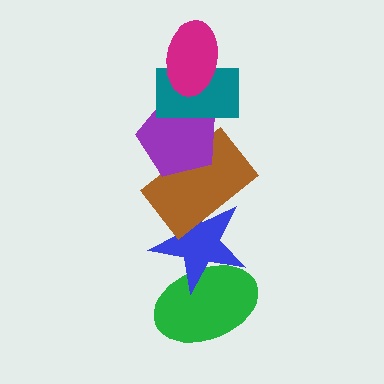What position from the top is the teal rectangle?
The teal rectangle is 2nd from the top.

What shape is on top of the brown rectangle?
The purple pentagon is on top of the brown rectangle.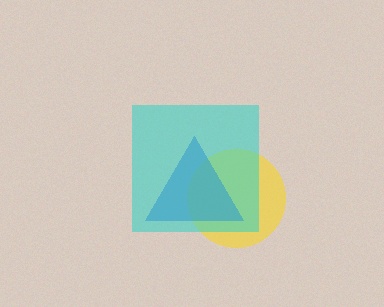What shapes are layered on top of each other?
The layered shapes are: a yellow circle, a blue triangle, a cyan square.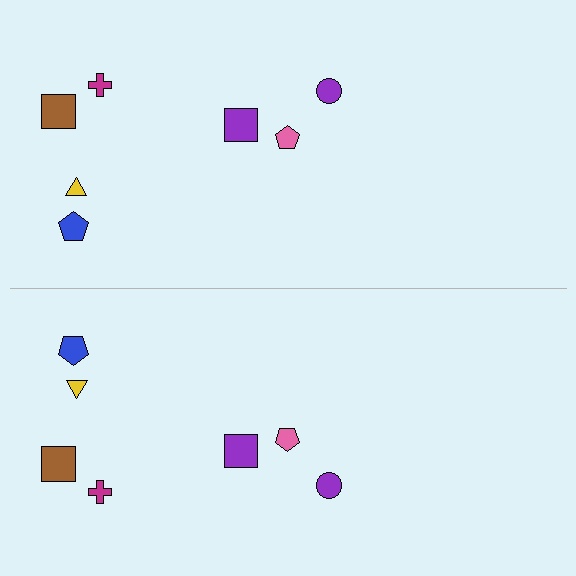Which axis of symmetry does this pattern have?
The pattern has a horizontal axis of symmetry running through the center of the image.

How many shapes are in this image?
There are 14 shapes in this image.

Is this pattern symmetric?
Yes, this pattern has bilateral (reflection) symmetry.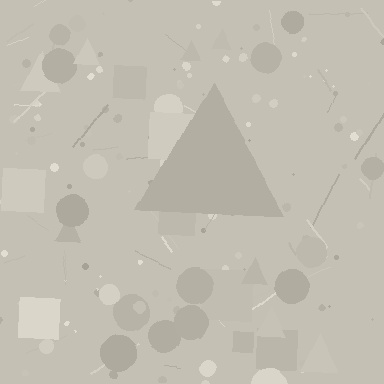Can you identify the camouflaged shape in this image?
The camouflaged shape is a triangle.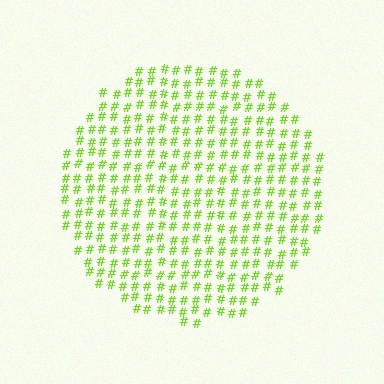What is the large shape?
The large shape is a circle.